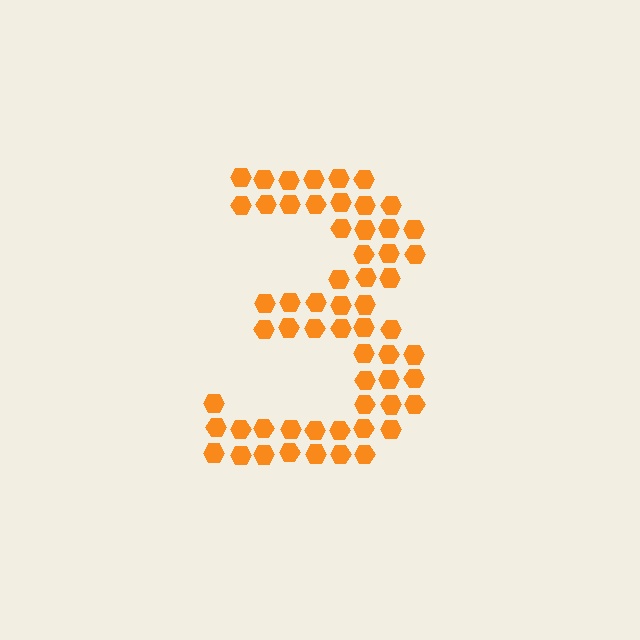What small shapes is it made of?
It is made of small hexagons.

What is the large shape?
The large shape is the digit 3.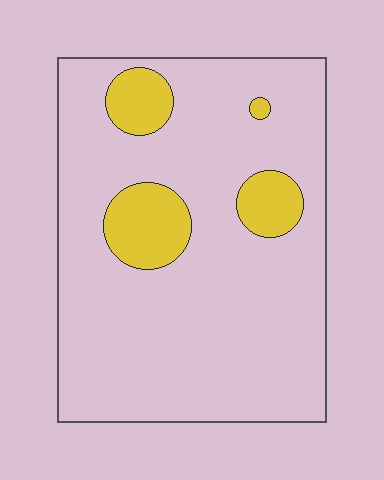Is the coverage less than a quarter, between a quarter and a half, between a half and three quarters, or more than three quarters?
Less than a quarter.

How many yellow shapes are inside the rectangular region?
4.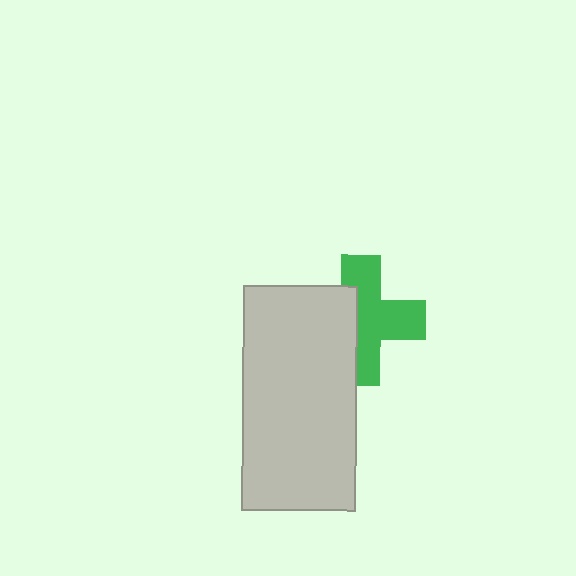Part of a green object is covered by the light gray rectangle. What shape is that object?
It is a cross.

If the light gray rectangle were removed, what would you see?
You would see the complete green cross.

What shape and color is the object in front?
The object in front is a light gray rectangle.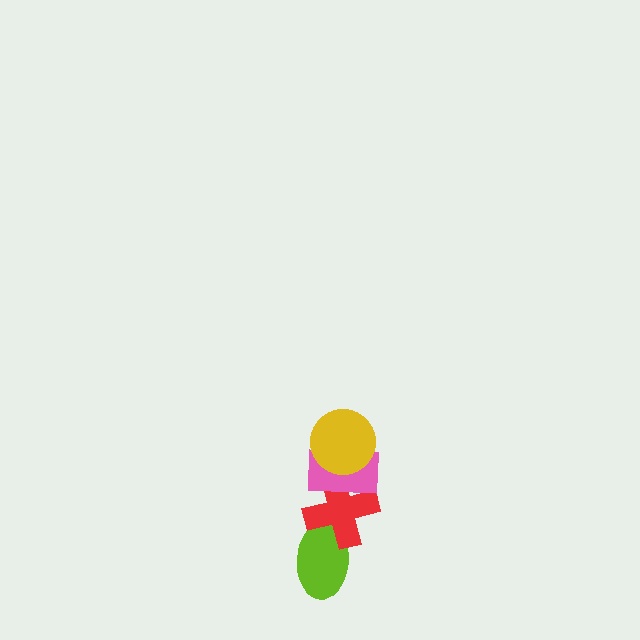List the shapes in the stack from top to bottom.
From top to bottom: the yellow circle, the pink rectangle, the red cross, the lime ellipse.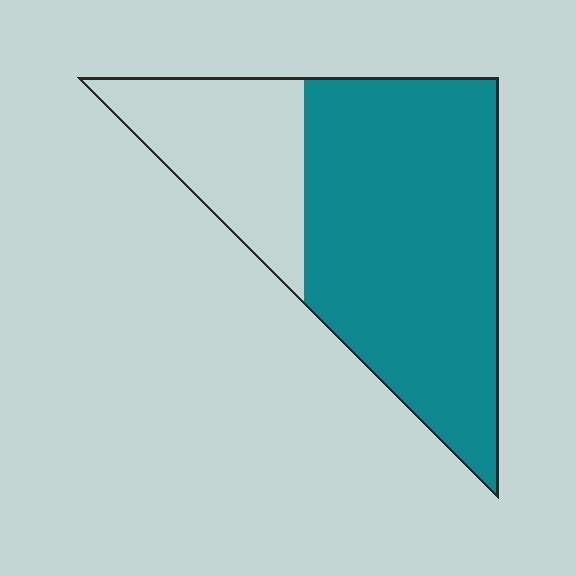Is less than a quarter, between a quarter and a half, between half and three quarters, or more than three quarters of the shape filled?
Between half and three quarters.